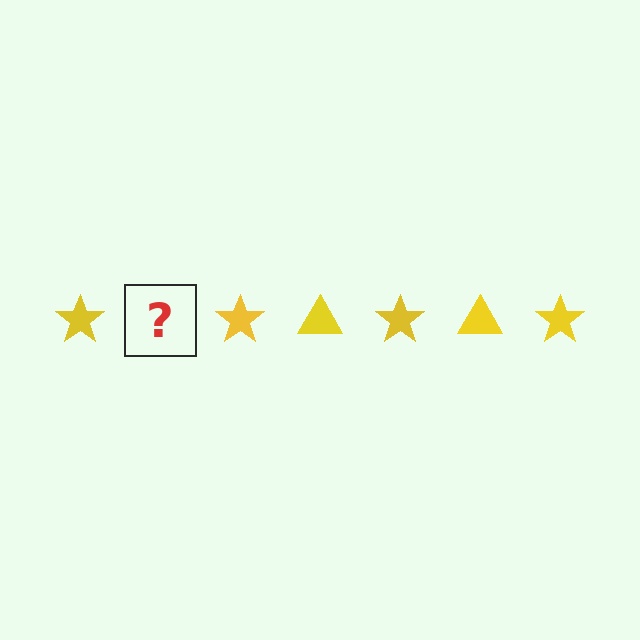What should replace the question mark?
The question mark should be replaced with a yellow triangle.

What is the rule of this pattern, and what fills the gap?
The rule is that the pattern cycles through star, triangle shapes in yellow. The gap should be filled with a yellow triangle.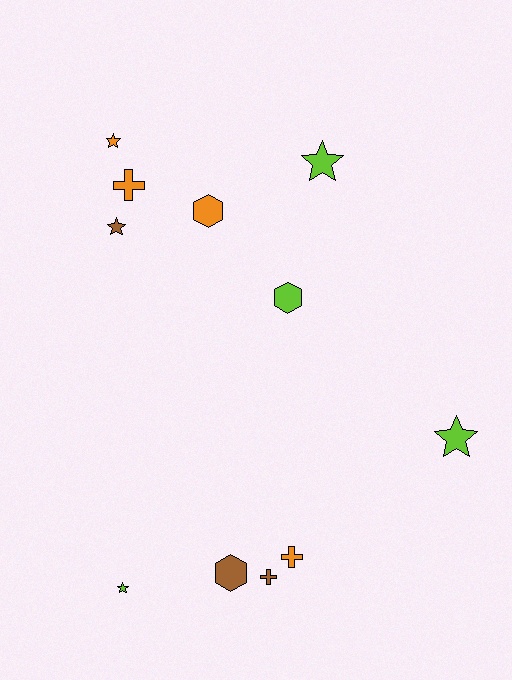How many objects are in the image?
There are 11 objects.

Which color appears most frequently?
Orange, with 4 objects.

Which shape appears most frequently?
Star, with 5 objects.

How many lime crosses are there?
There are no lime crosses.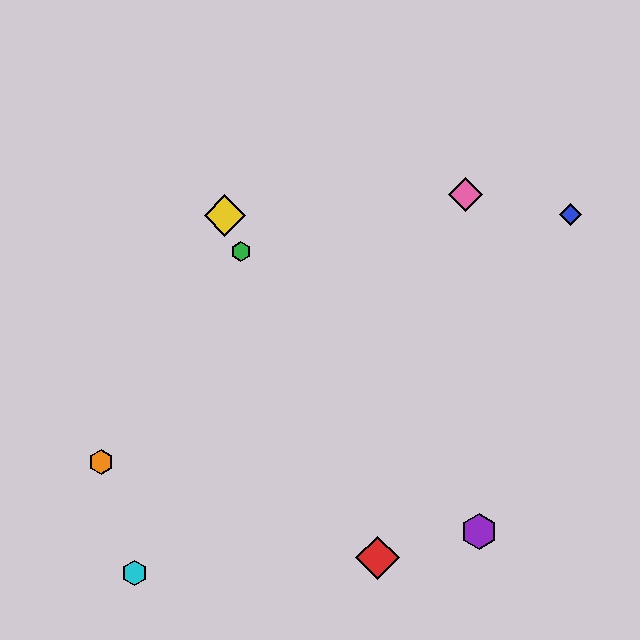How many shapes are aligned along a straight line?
3 shapes (the red diamond, the green hexagon, the yellow diamond) are aligned along a straight line.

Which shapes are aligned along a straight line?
The red diamond, the green hexagon, the yellow diamond are aligned along a straight line.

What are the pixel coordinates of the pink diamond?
The pink diamond is at (465, 194).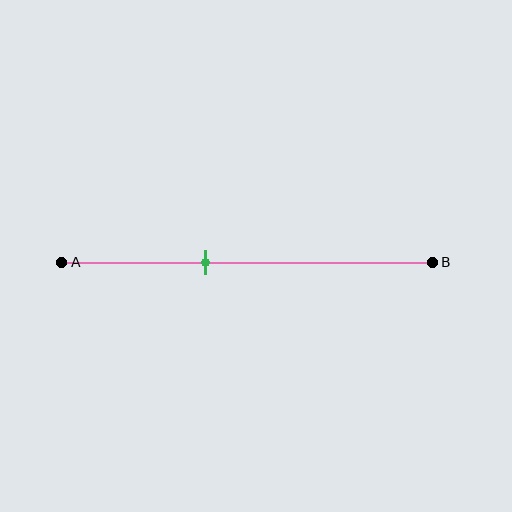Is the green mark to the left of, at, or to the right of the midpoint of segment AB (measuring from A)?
The green mark is to the left of the midpoint of segment AB.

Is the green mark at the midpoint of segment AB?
No, the mark is at about 40% from A, not at the 50% midpoint.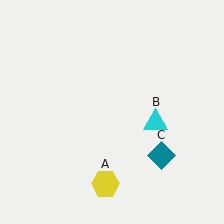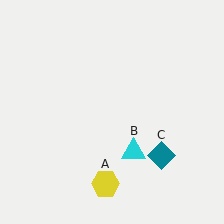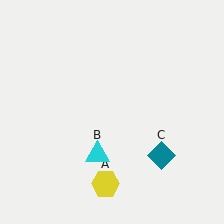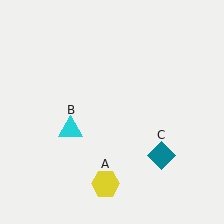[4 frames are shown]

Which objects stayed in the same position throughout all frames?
Yellow hexagon (object A) and teal diamond (object C) remained stationary.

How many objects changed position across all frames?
1 object changed position: cyan triangle (object B).